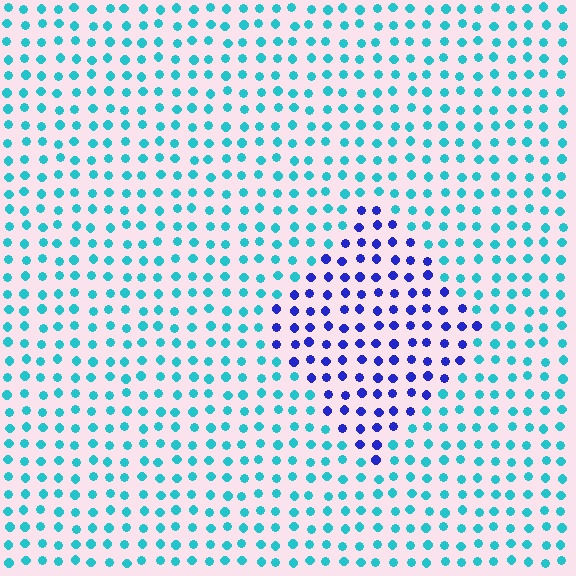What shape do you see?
I see a diamond.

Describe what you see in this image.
The image is filled with small cyan elements in a uniform arrangement. A diamond-shaped region is visible where the elements are tinted to a slightly different hue, forming a subtle color boundary.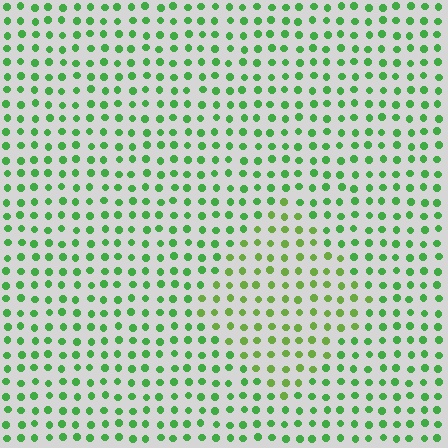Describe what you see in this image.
The image is filled with small green elements in a uniform arrangement. A diamond-shaped region is visible where the elements are tinted to a slightly different hue, forming a subtle color boundary.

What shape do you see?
I see a diamond.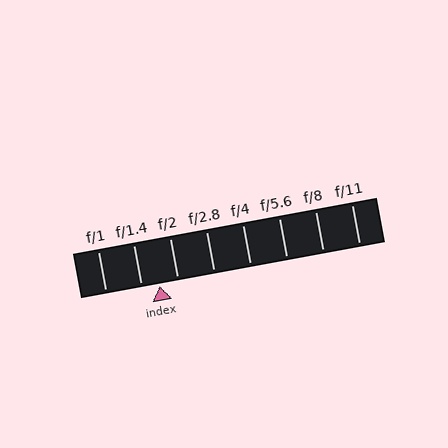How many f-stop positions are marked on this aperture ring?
There are 8 f-stop positions marked.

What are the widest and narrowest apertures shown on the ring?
The widest aperture shown is f/1 and the narrowest is f/11.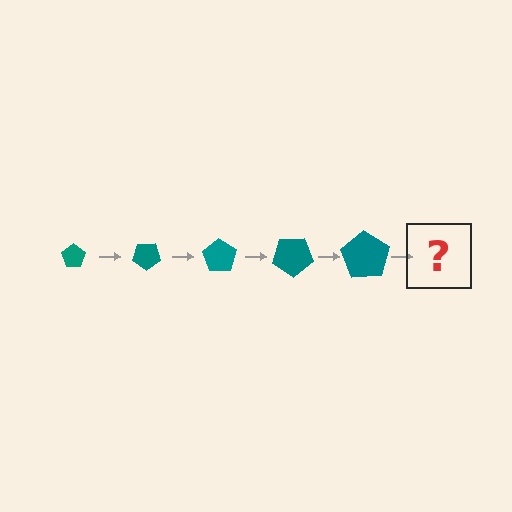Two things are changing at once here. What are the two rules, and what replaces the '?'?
The two rules are that the pentagon grows larger each step and it rotates 35 degrees each step. The '?' should be a pentagon, larger than the previous one and rotated 175 degrees from the start.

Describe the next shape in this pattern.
It should be a pentagon, larger than the previous one and rotated 175 degrees from the start.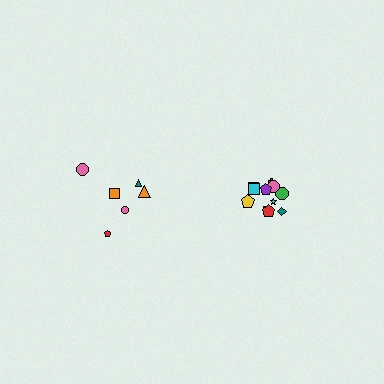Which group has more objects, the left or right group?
The right group.